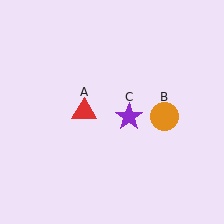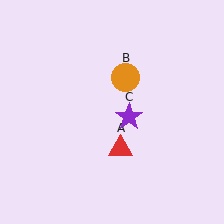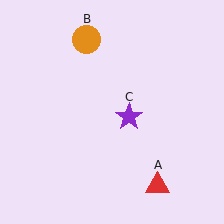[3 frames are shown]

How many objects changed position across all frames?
2 objects changed position: red triangle (object A), orange circle (object B).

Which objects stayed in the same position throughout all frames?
Purple star (object C) remained stationary.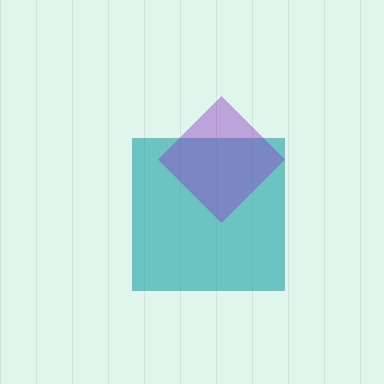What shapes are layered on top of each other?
The layered shapes are: a teal square, a purple diamond.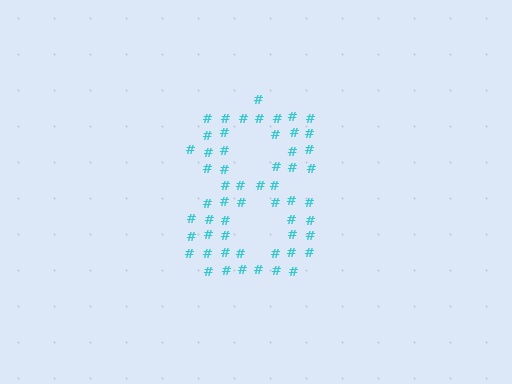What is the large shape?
The large shape is the digit 8.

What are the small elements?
The small elements are hash symbols.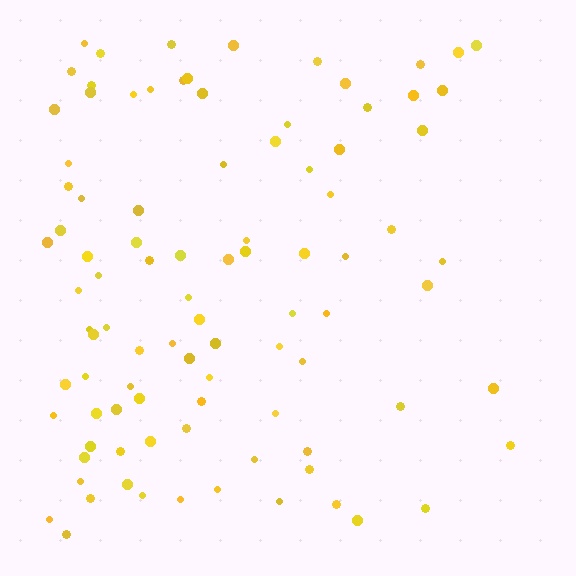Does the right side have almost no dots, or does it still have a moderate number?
Still a moderate number, just noticeably fewer than the left.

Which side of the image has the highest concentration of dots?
The left.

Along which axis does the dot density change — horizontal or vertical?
Horizontal.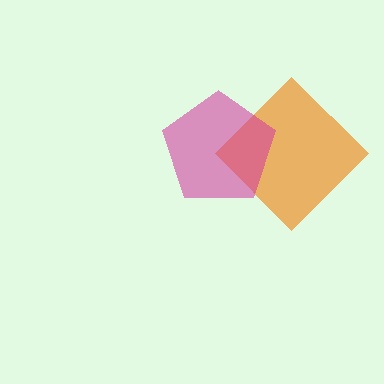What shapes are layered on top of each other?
The layered shapes are: an orange diamond, a magenta pentagon.